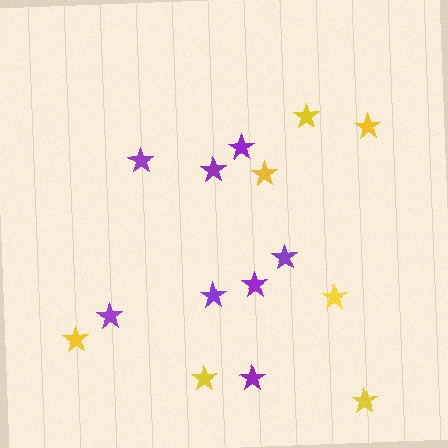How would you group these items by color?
There are 2 groups: one group of purple stars (8) and one group of yellow stars (7).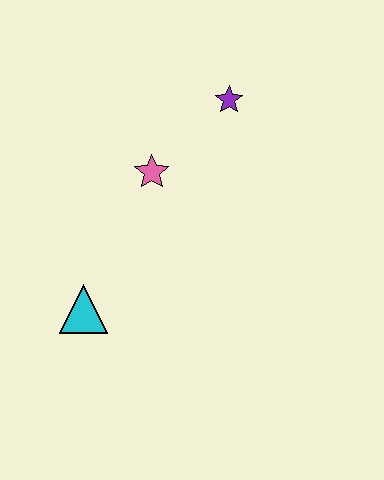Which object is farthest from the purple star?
The cyan triangle is farthest from the purple star.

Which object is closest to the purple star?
The pink star is closest to the purple star.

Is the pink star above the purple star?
No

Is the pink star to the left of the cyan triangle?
No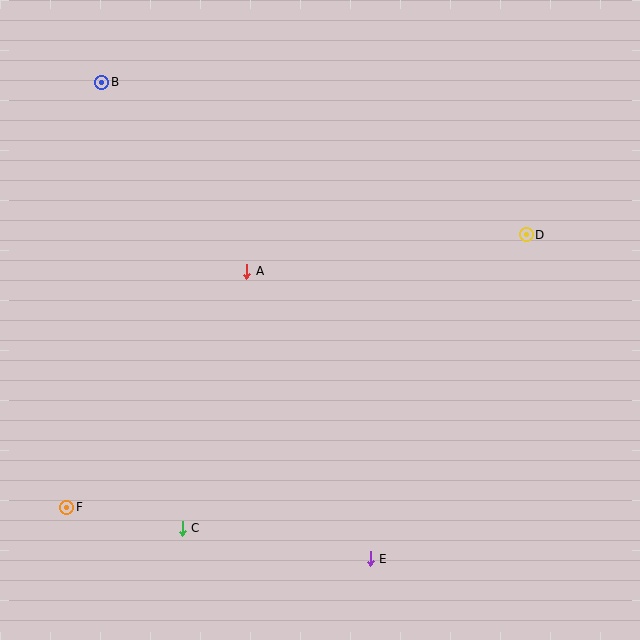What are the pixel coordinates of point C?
Point C is at (182, 528).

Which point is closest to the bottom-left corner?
Point F is closest to the bottom-left corner.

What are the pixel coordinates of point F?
Point F is at (67, 507).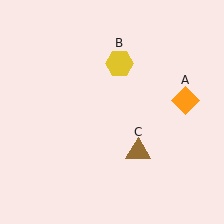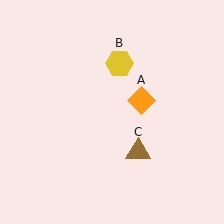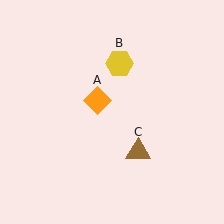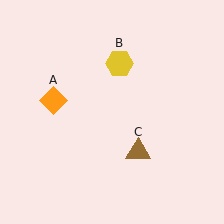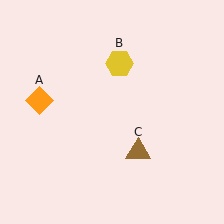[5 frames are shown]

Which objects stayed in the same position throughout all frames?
Yellow hexagon (object B) and brown triangle (object C) remained stationary.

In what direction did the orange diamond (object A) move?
The orange diamond (object A) moved left.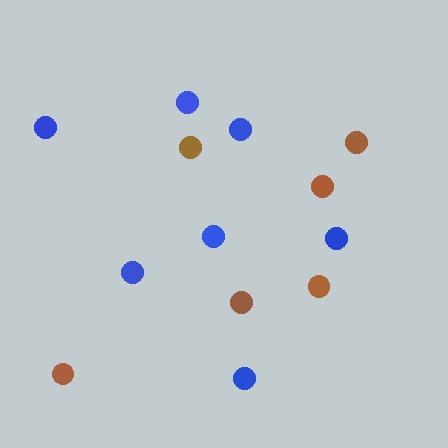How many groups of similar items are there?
There are 2 groups: one group of blue circles (7) and one group of brown circles (6).